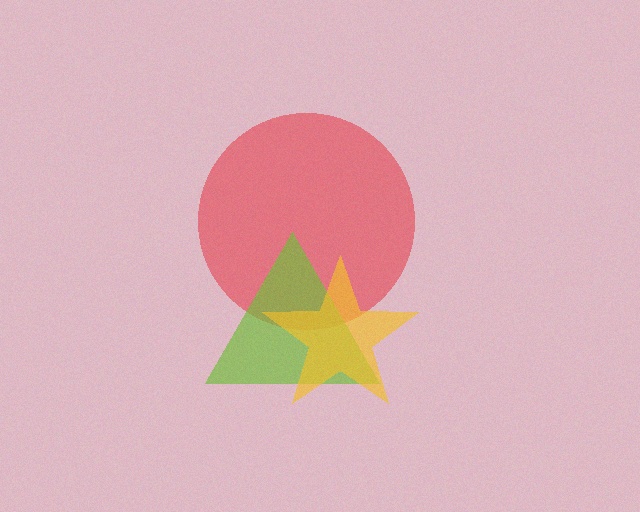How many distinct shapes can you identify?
There are 3 distinct shapes: a red circle, a lime triangle, a yellow star.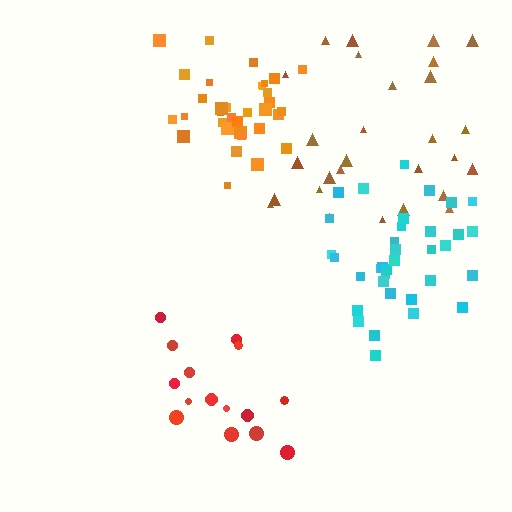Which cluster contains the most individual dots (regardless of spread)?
Cyan (35).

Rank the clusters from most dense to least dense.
orange, cyan, red, brown.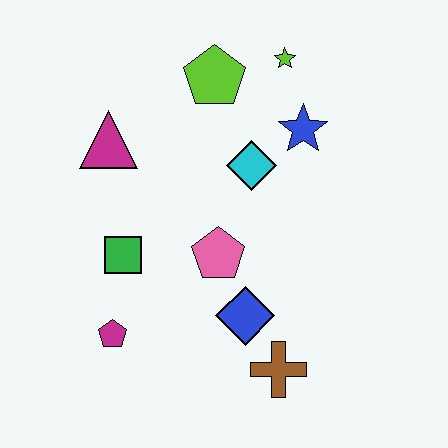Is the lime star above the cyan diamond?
Yes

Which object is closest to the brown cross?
The blue diamond is closest to the brown cross.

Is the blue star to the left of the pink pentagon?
No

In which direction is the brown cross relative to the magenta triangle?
The brown cross is below the magenta triangle.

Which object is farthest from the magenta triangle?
The brown cross is farthest from the magenta triangle.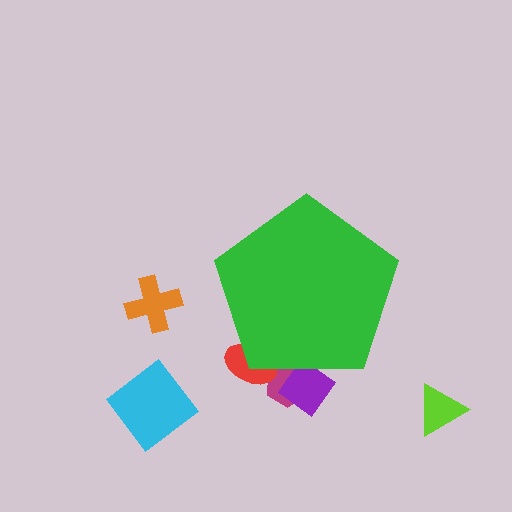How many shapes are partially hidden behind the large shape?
3 shapes are partially hidden.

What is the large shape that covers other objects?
A green pentagon.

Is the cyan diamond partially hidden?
No, the cyan diamond is fully visible.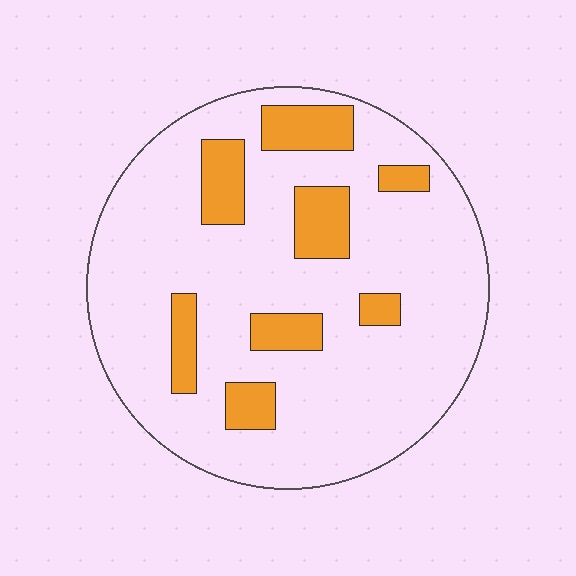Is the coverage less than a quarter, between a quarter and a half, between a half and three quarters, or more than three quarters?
Less than a quarter.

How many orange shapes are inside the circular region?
8.